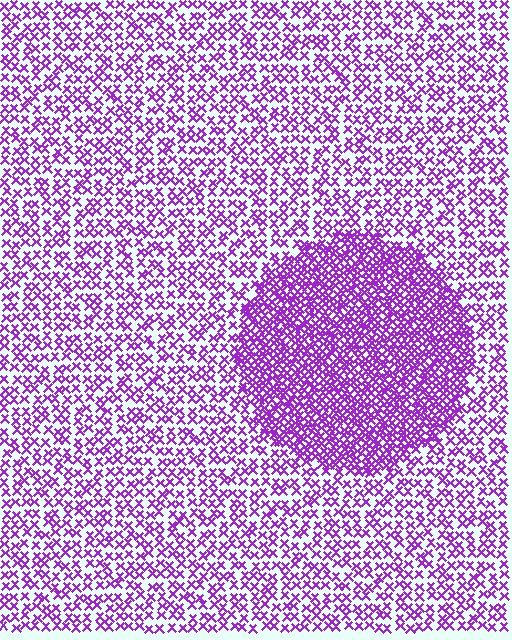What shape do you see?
I see a circle.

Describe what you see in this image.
The image contains small purple elements arranged at two different densities. A circle-shaped region is visible where the elements are more densely packed than the surrounding area.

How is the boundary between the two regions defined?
The boundary is defined by a change in element density (approximately 2.1x ratio). All elements are the same color, size, and shape.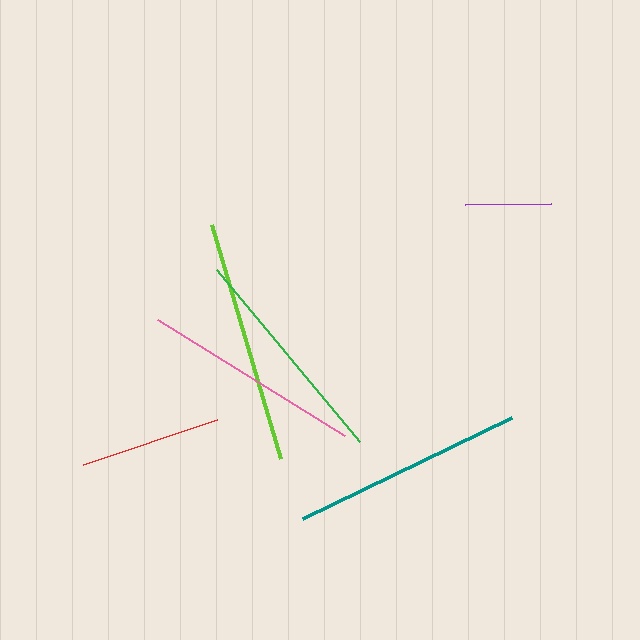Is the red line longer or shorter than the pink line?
The pink line is longer than the red line.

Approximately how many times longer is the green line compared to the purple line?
The green line is approximately 2.6 times the length of the purple line.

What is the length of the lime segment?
The lime segment is approximately 244 pixels long.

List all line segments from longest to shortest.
From longest to shortest: lime, teal, green, pink, red, purple.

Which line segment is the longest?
The lime line is the longest at approximately 244 pixels.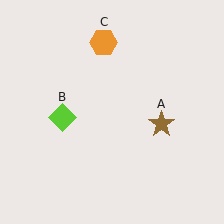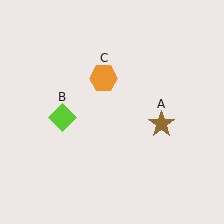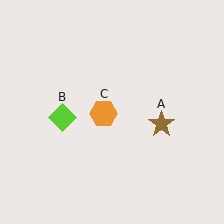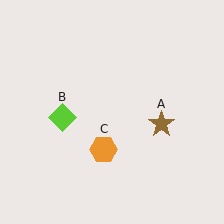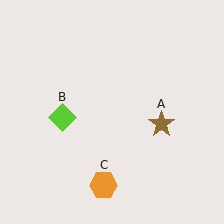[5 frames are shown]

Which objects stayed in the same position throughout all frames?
Brown star (object A) and lime diamond (object B) remained stationary.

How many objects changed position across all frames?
1 object changed position: orange hexagon (object C).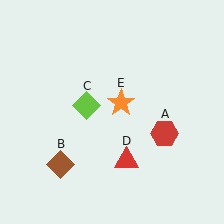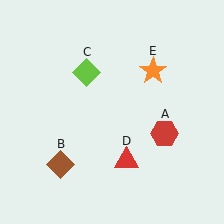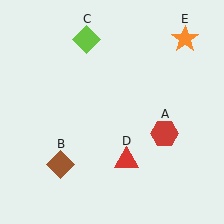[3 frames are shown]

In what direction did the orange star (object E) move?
The orange star (object E) moved up and to the right.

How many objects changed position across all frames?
2 objects changed position: lime diamond (object C), orange star (object E).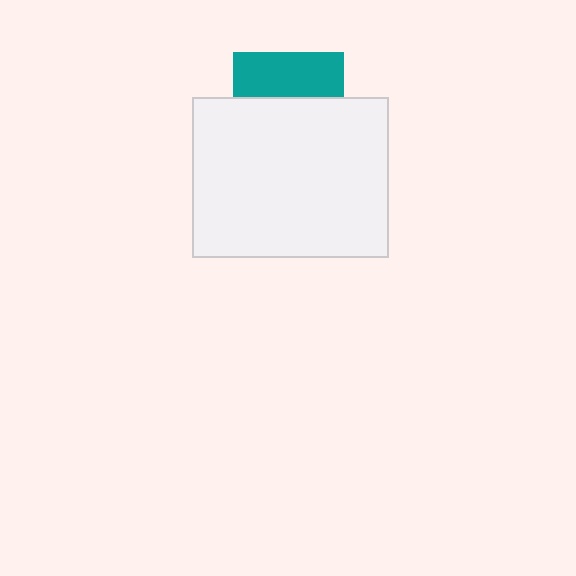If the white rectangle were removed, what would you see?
You would see the complete teal square.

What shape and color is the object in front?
The object in front is a white rectangle.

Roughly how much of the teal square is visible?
A small part of it is visible (roughly 41%).